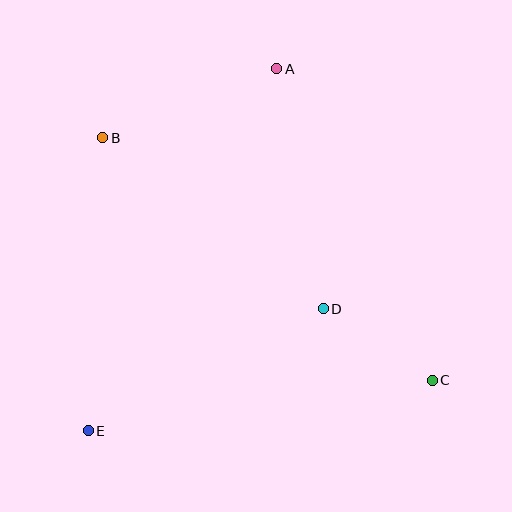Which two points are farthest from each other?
Points B and C are farthest from each other.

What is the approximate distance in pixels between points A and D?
The distance between A and D is approximately 244 pixels.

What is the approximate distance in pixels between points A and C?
The distance between A and C is approximately 348 pixels.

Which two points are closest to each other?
Points C and D are closest to each other.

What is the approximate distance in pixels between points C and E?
The distance between C and E is approximately 348 pixels.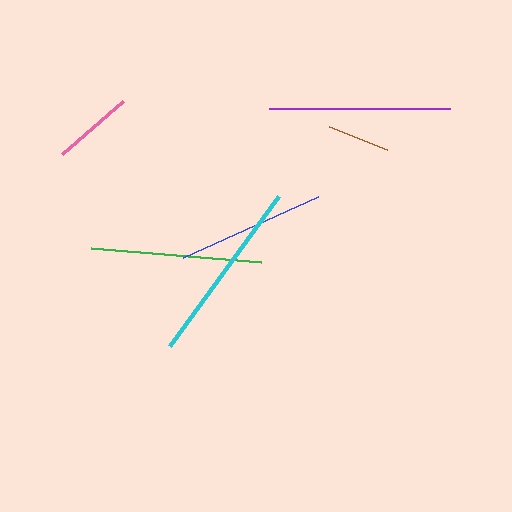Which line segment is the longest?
The cyan line is the longest at approximately 185 pixels.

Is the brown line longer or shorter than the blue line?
The blue line is longer than the brown line.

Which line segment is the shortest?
The brown line is the shortest at approximately 62 pixels.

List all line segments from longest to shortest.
From longest to shortest: cyan, purple, green, blue, pink, brown.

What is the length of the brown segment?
The brown segment is approximately 62 pixels long.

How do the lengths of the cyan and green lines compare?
The cyan and green lines are approximately the same length.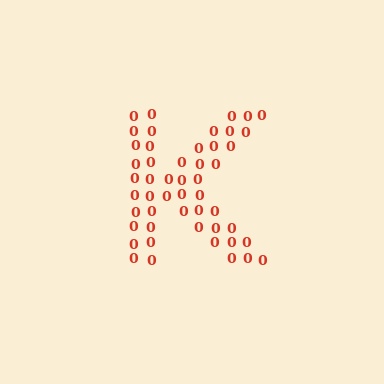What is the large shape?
The large shape is the letter K.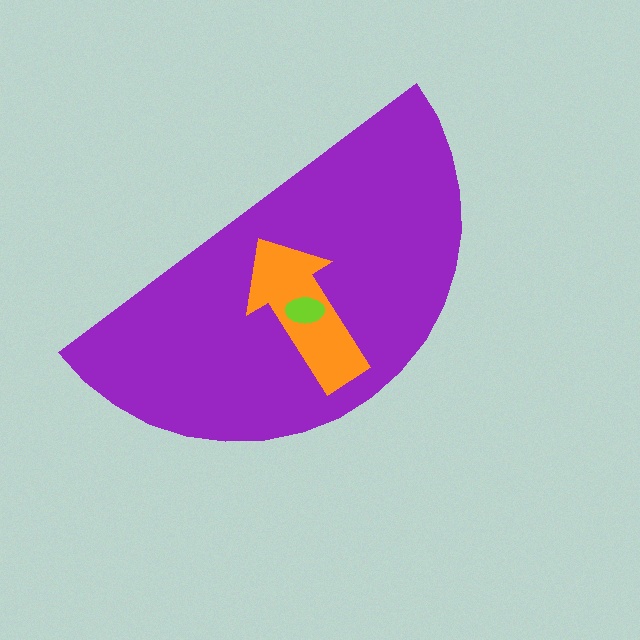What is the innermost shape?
The lime ellipse.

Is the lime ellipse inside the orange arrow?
Yes.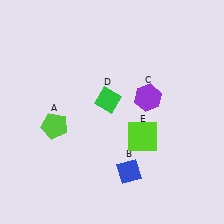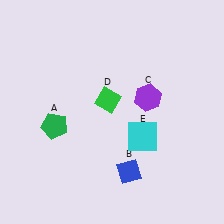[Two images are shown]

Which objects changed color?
A changed from lime to green. E changed from lime to cyan.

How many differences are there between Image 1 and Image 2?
There are 2 differences between the two images.